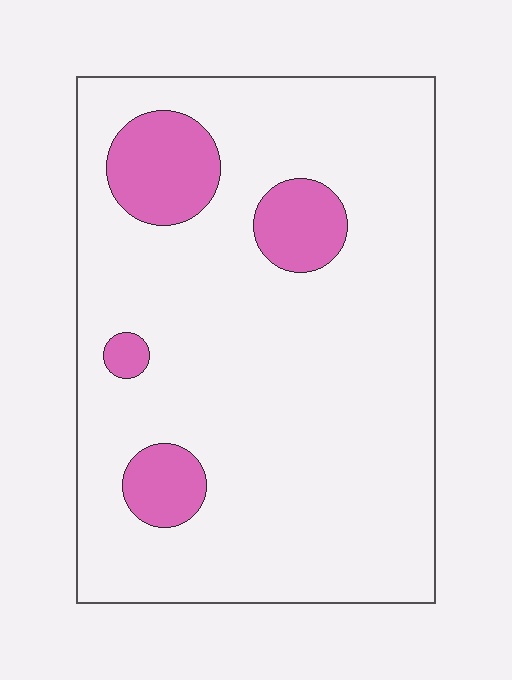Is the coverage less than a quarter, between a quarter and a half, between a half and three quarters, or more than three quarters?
Less than a quarter.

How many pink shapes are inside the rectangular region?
4.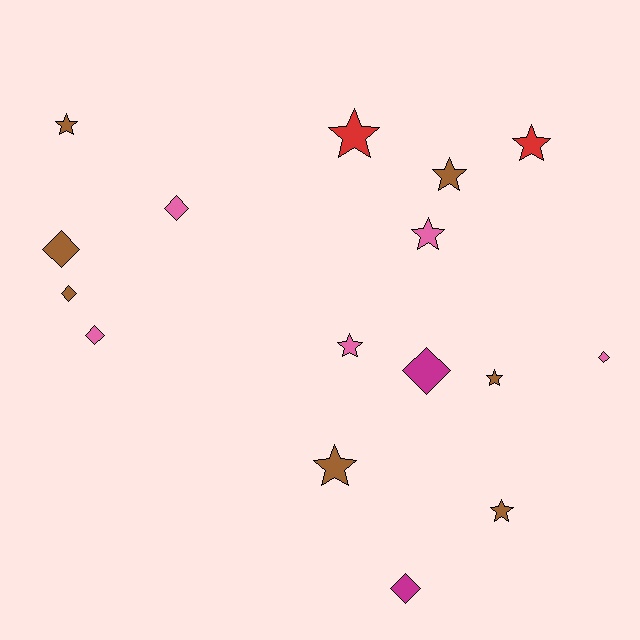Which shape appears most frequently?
Star, with 9 objects.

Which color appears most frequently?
Brown, with 7 objects.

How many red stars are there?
There are 2 red stars.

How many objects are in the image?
There are 16 objects.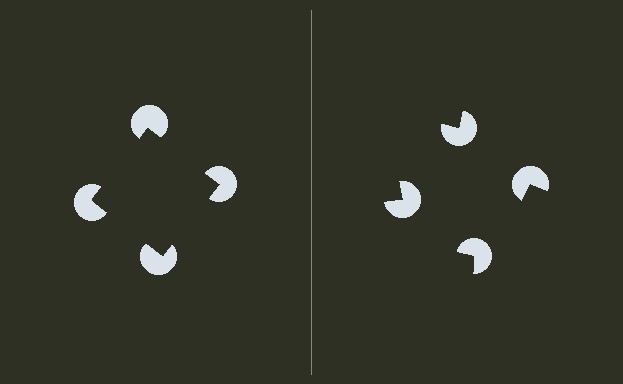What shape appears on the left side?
An illusory square.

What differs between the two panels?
The pac-man discs are positioned identically on both sides; only the wedge orientations differ. On the left they align to a square; on the right they are misaligned.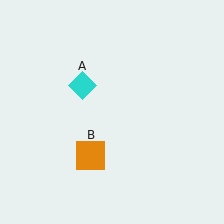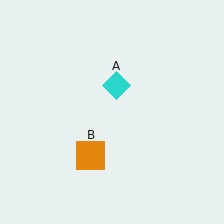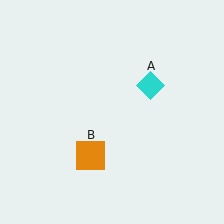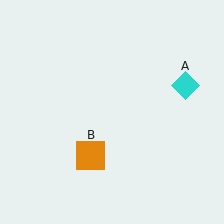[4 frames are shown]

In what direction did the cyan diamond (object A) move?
The cyan diamond (object A) moved right.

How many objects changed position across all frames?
1 object changed position: cyan diamond (object A).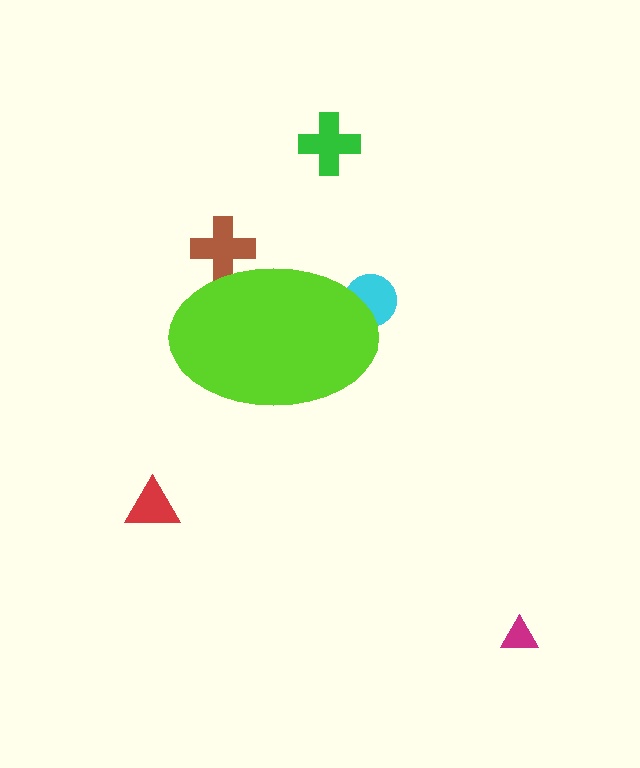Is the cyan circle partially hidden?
Yes, the cyan circle is partially hidden behind the lime ellipse.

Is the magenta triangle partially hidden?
No, the magenta triangle is fully visible.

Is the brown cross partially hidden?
Yes, the brown cross is partially hidden behind the lime ellipse.